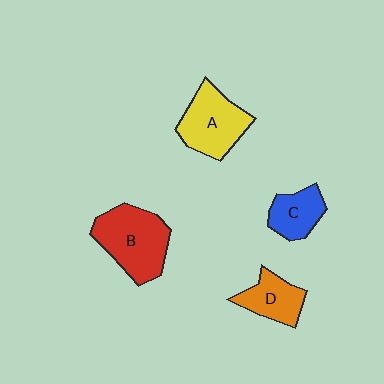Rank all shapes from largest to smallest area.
From largest to smallest: B (red), A (yellow), D (orange), C (blue).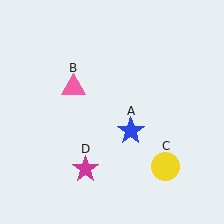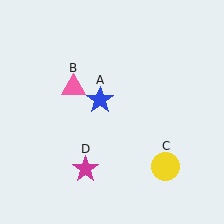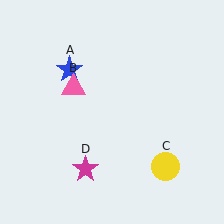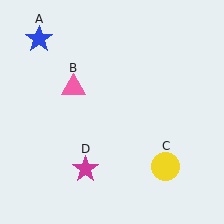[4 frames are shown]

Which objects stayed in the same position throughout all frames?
Pink triangle (object B) and yellow circle (object C) and magenta star (object D) remained stationary.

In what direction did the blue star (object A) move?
The blue star (object A) moved up and to the left.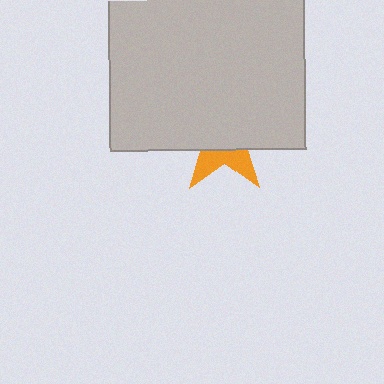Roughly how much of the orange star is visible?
A small part of it is visible (roughly 32%).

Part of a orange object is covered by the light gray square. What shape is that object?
It is a star.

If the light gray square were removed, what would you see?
You would see the complete orange star.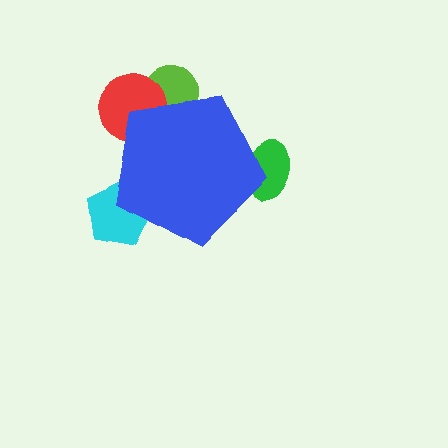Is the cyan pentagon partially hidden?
Yes, the cyan pentagon is partially hidden behind the blue pentagon.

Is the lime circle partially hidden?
Yes, the lime circle is partially hidden behind the blue pentagon.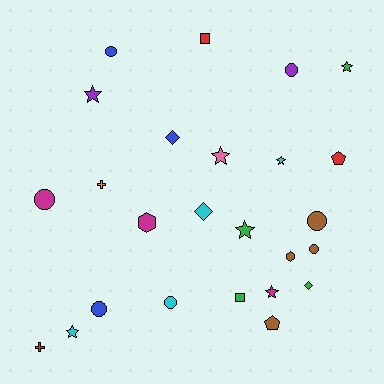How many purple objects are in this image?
There are 2 purple objects.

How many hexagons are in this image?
There are 2 hexagons.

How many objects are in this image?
There are 25 objects.